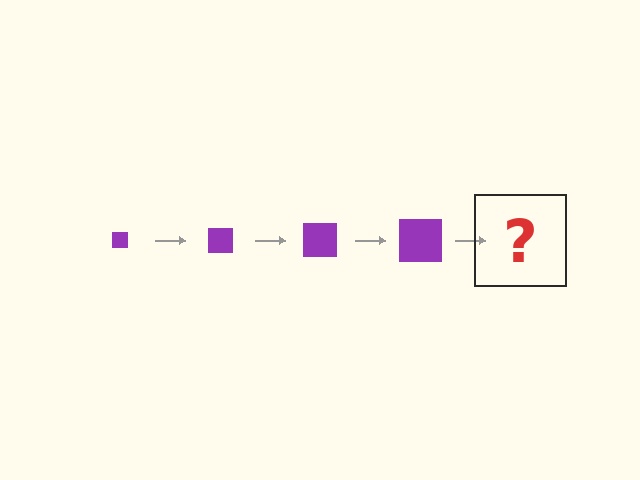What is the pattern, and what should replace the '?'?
The pattern is that the square gets progressively larger each step. The '?' should be a purple square, larger than the previous one.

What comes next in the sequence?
The next element should be a purple square, larger than the previous one.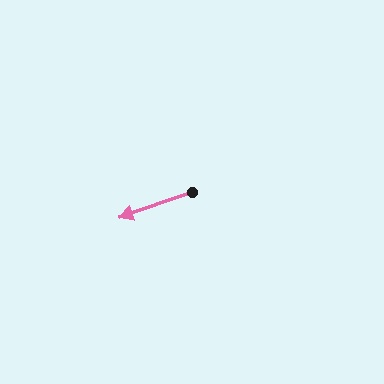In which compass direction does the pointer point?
West.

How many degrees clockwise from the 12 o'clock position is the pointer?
Approximately 251 degrees.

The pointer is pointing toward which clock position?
Roughly 8 o'clock.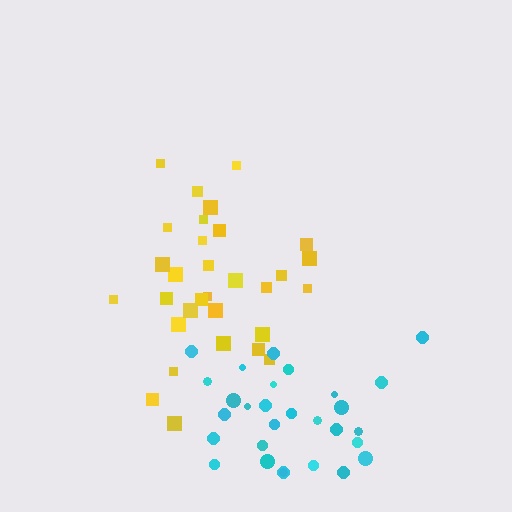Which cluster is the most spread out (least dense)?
Yellow.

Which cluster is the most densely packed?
Cyan.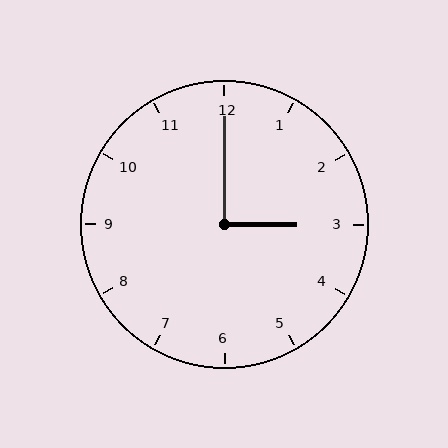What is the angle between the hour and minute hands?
Approximately 90 degrees.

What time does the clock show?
3:00.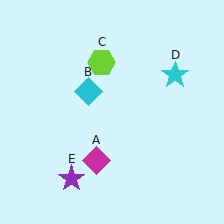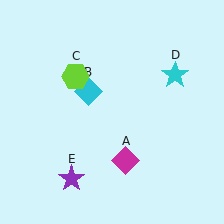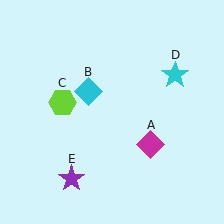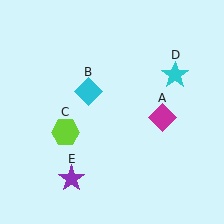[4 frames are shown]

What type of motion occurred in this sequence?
The magenta diamond (object A), lime hexagon (object C) rotated counterclockwise around the center of the scene.